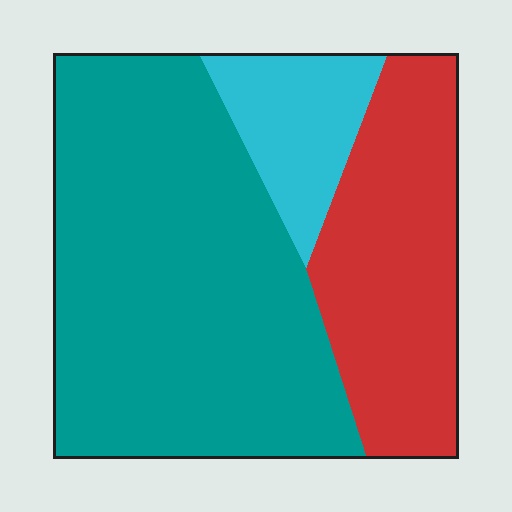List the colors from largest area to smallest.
From largest to smallest: teal, red, cyan.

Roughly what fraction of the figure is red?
Red covers 29% of the figure.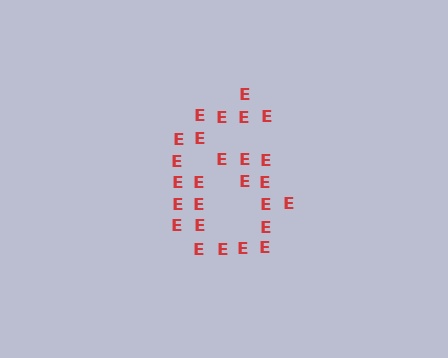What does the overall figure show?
The overall figure shows the digit 6.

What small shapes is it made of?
It is made of small letter E's.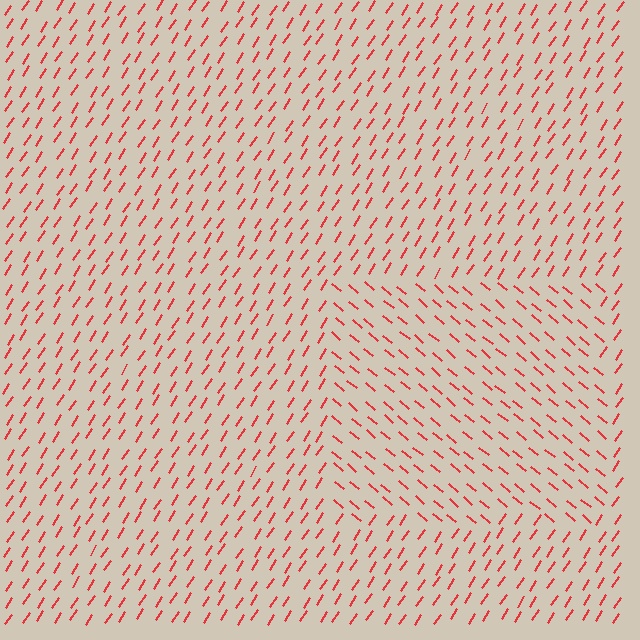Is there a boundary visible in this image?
Yes, there is a texture boundary formed by a change in line orientation.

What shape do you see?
I see a rectangle.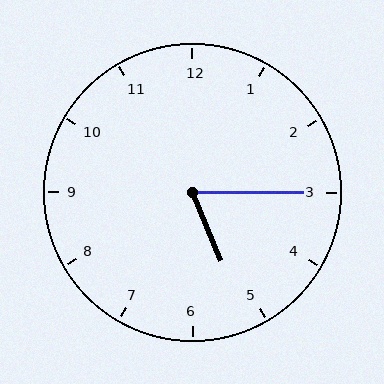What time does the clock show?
5:15.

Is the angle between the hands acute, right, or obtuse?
It is acute.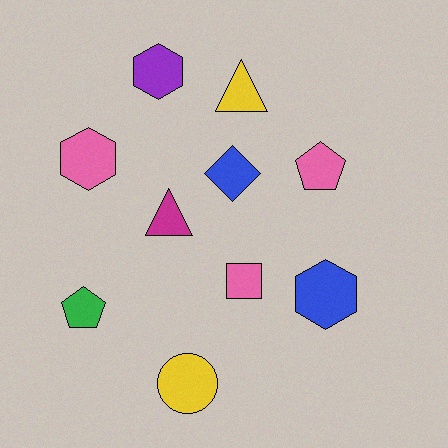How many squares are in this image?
There is 1 square.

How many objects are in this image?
There are 10 objects.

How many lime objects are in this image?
There are no lime objects.